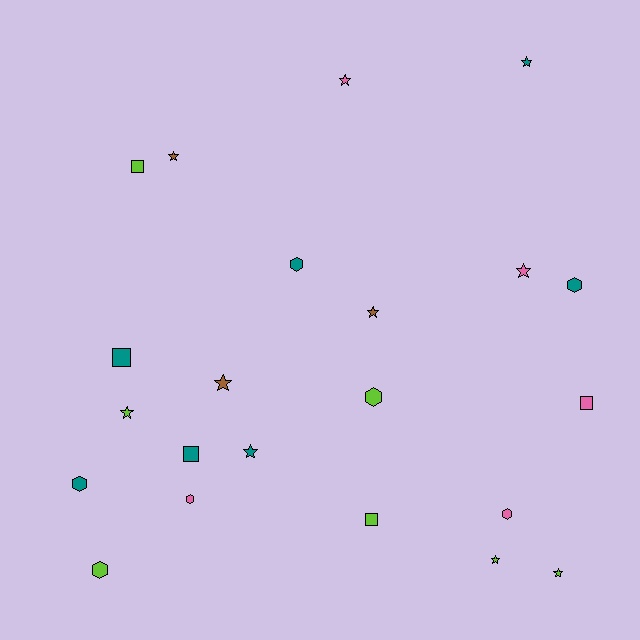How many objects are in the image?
There are 22 objects.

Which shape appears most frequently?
Star, with 10 objects.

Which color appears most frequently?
Teal, with 7 objects.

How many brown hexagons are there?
There are no brown hexagons.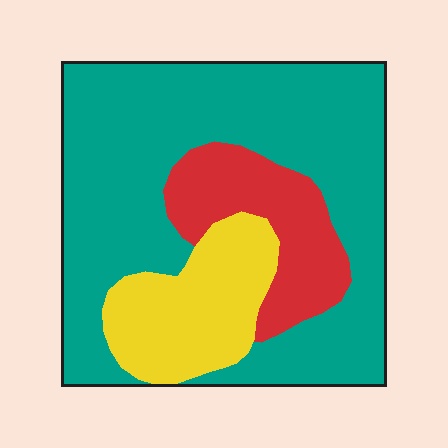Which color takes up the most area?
Teal, at roughly 65%.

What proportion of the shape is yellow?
Yellow covers about 20% of the shape.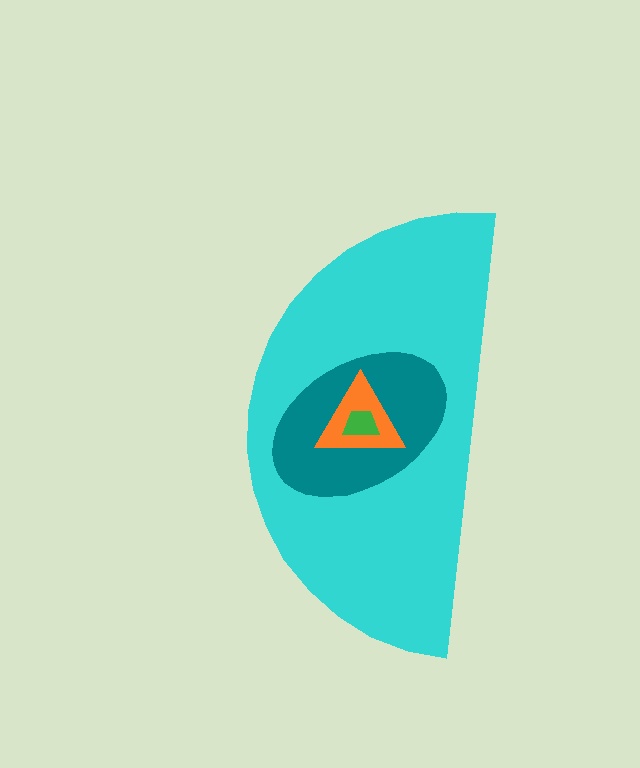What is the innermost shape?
The green trapezoid.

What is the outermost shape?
The cyan semicircle.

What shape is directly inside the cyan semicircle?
The teal ellipse.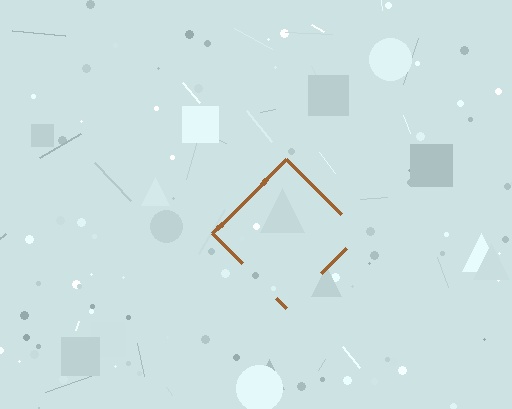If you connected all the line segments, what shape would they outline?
They would outline a diamond.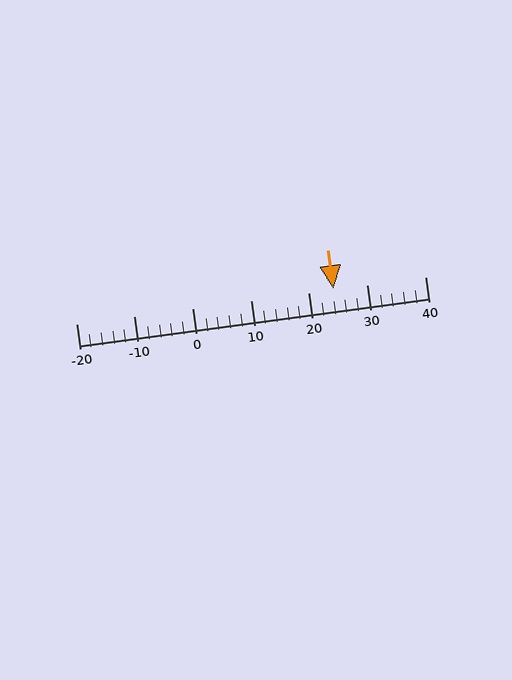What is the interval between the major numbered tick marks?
The major tick marks are spaced 10 units apart.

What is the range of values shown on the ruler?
The ruler shows values from -20 to 40.